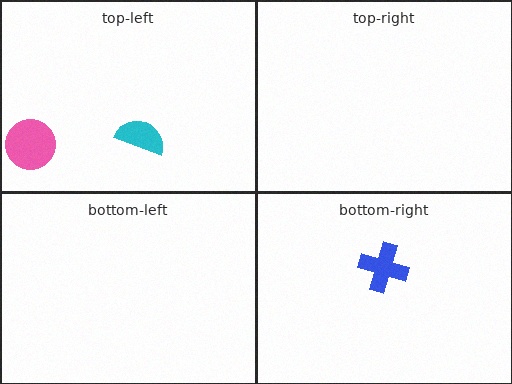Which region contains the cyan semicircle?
The top-left region.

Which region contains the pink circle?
The top-left region.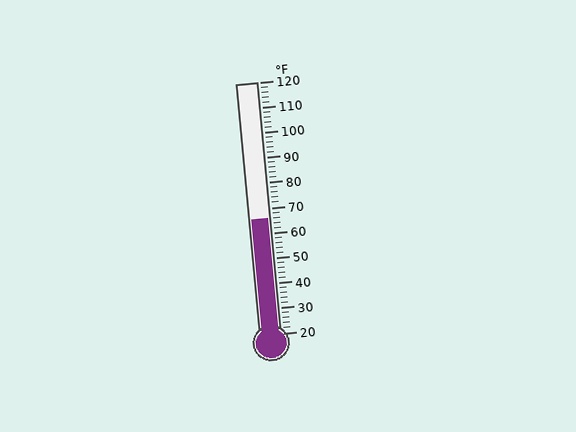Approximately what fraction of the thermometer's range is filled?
The thermometer is filled to approximately 45% of its range.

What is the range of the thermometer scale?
The thermometer scale ranges from 20°F to 120°F.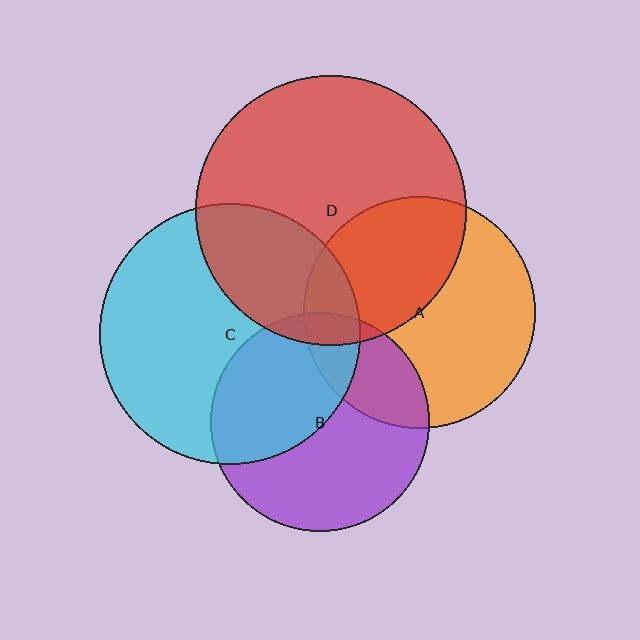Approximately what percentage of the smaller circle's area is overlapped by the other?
Approximately 5%.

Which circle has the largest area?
Circle D (red).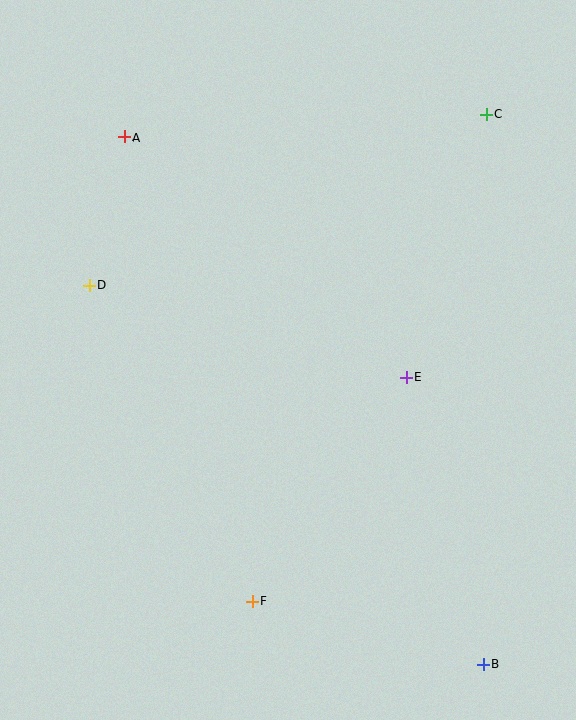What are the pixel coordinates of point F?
Point F is at (252, 601).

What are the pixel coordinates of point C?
Point C is at (487, 114).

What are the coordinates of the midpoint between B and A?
The midpoint between B and A is at (304, 401).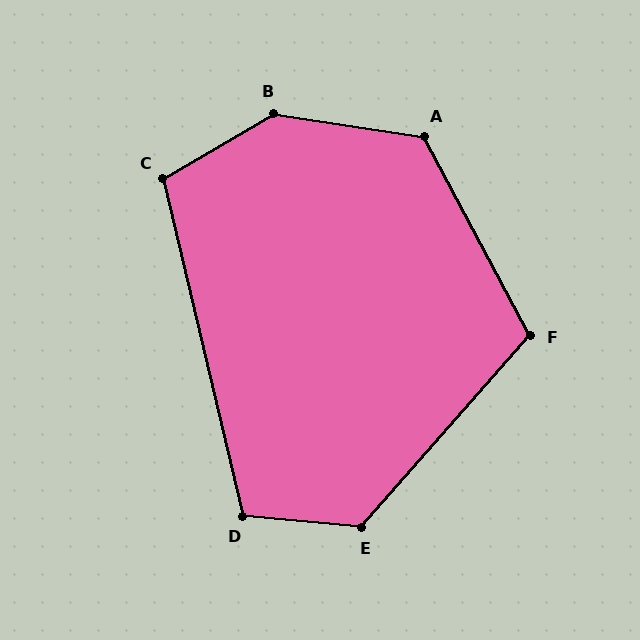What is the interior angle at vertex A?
Approximately 126 degrees (obtuse).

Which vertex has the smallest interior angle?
C, at approximately 107 degrees.